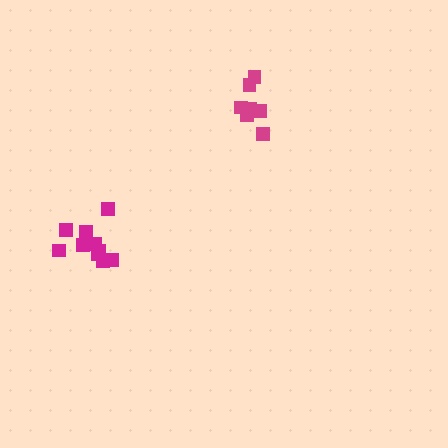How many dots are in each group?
Group 1: 7 dots, Group 2: 11 dots (18 total).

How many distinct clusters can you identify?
There are 2 distinct clusters.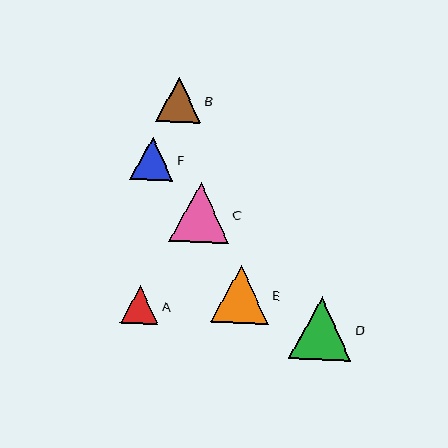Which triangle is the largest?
Triangle D is the largest with a size of approximately 63 pixels.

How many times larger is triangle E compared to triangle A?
Triangle E is approximately 1.5 times the size of triangle A.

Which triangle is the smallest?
Triangle A is the smallest with a size of approximately 38 pixels.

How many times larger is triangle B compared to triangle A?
Triangle B is approximately 1.2 times the size of triangle A.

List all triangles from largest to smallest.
From largest to smallest: D, C, E, B, F, A.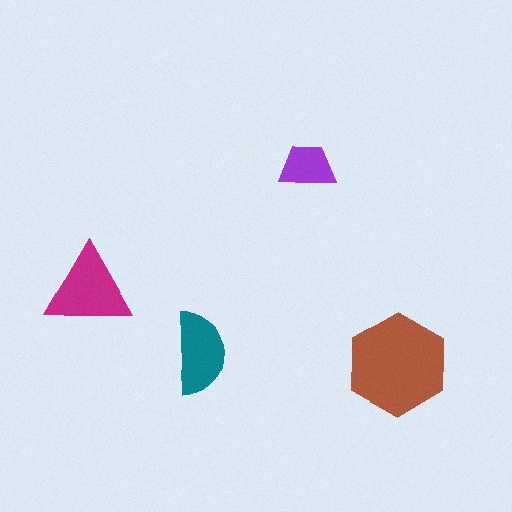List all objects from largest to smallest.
The brown hexagon, the magenta triangle, the teal semicircle, the purple trapezoid.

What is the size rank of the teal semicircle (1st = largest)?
3rd.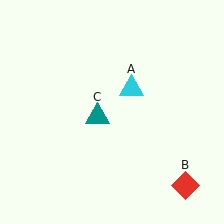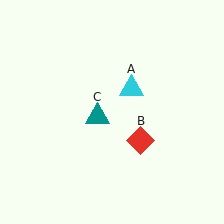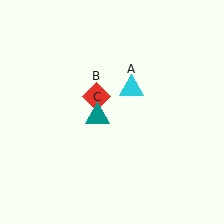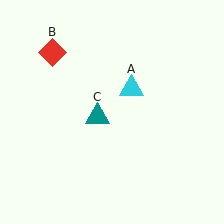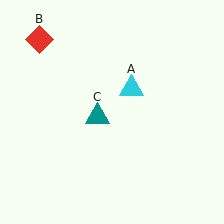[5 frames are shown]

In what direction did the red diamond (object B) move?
The red diamond (object B) moved up and to the left.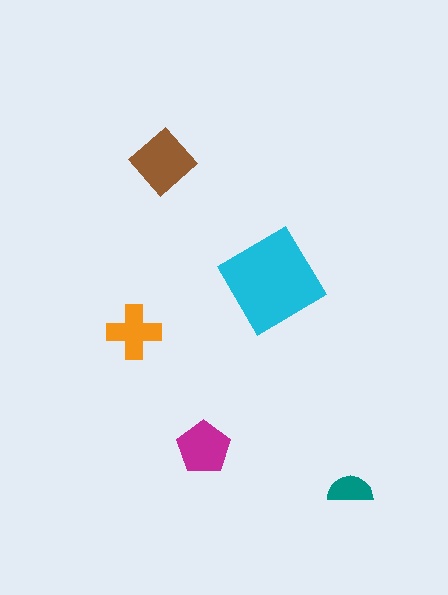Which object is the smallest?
The teal semicircle.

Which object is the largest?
The cyan diamond.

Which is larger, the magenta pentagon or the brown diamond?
The brown diamond.